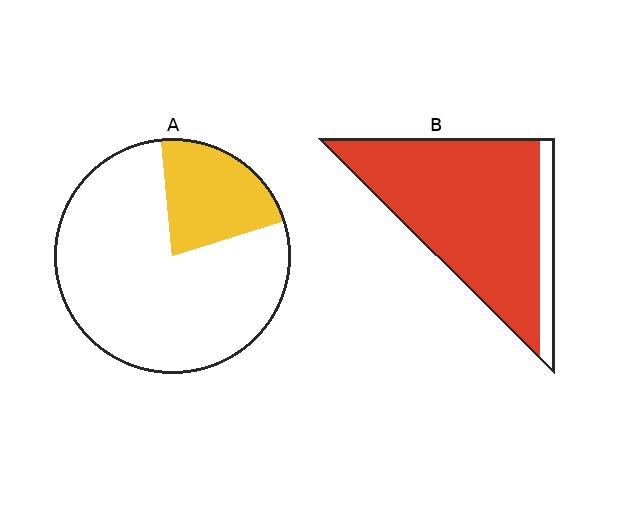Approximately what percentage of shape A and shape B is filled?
A is approximately 20% and B is approximately 90%.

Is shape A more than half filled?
No.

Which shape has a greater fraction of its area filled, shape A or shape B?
Shape B.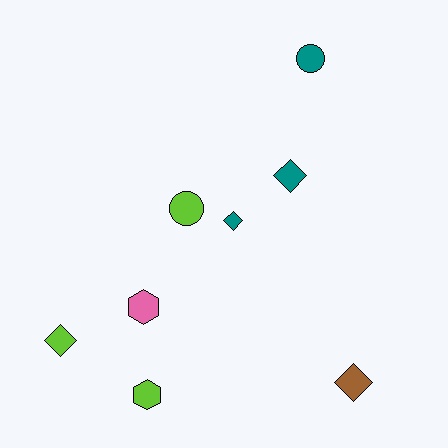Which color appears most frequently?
Lime, with 3 objects.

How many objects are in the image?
There are 8 objects.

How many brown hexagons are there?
There are no brown hexagons.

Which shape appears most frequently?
Diamond, with 4 objects.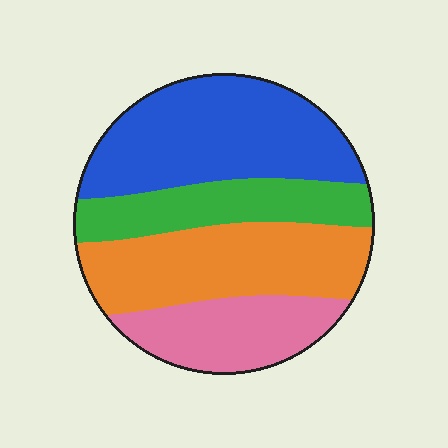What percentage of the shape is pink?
Pink covers roughly 20% of the shape.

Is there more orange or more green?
Orange.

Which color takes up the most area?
Blue, at roughly 35%.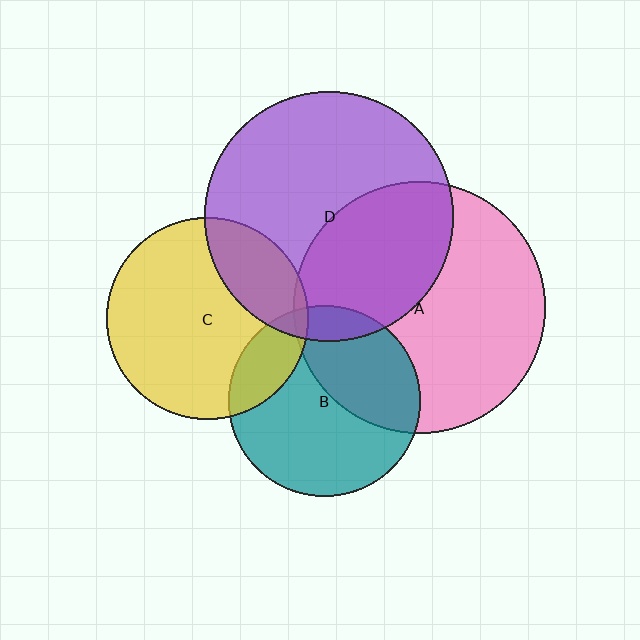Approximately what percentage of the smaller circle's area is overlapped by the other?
Approximately 40%.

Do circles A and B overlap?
Yes.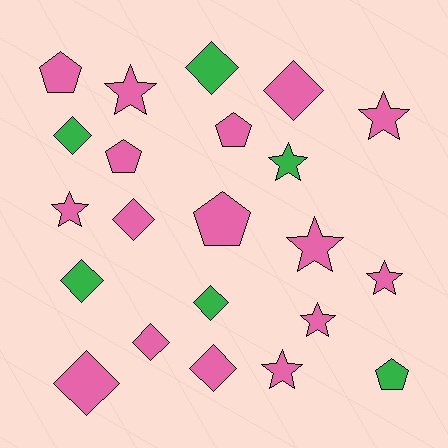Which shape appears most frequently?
Diamond, with 9 objects.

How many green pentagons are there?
There is 1 green pentagon.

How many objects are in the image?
There are 22 objects.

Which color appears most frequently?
Pink, with 16 objects.